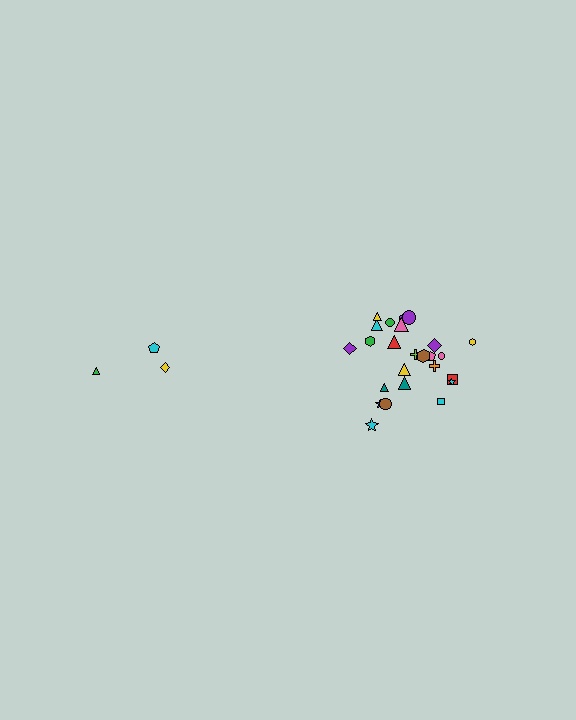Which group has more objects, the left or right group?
The right group.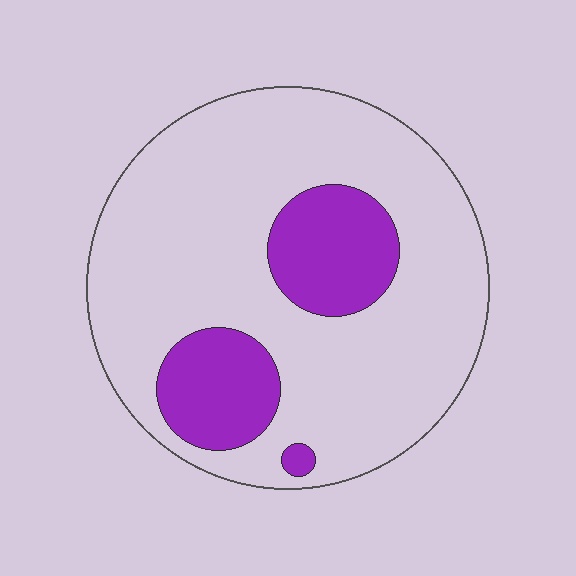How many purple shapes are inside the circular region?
3.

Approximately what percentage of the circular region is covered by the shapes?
Approximately 20%.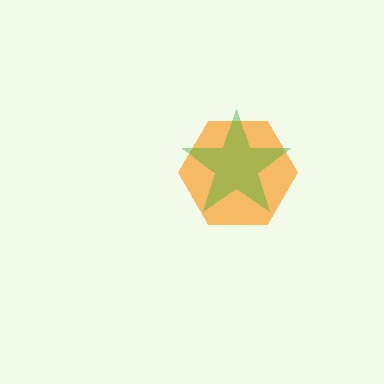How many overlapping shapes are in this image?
There are 2 overlapping shapes in the image.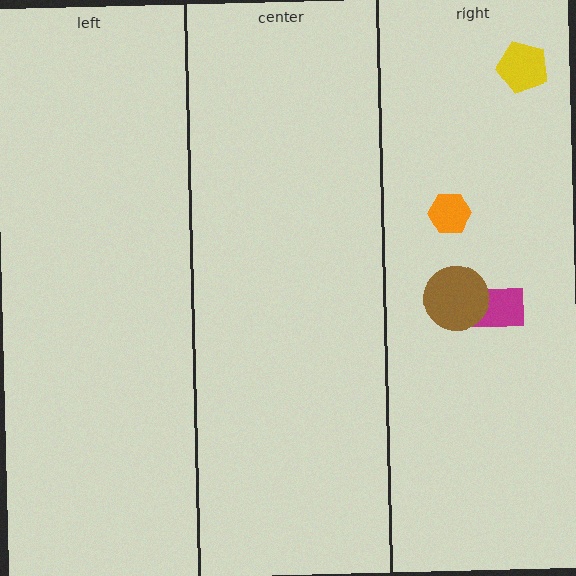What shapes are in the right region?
The yellow pentagon, the magenta rectangle, the brown circle, the orange hexagon.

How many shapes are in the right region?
4.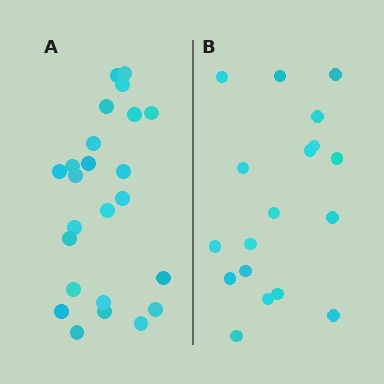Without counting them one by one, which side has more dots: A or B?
Region A (the left region) has more dots.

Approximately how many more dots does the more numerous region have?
Region A has about 6 more dots than region B.